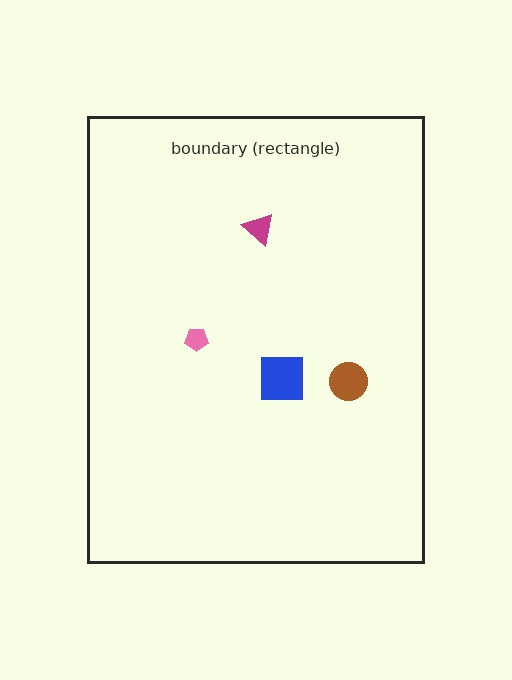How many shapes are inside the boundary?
4 inside, 0 outside.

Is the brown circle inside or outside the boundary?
Inside.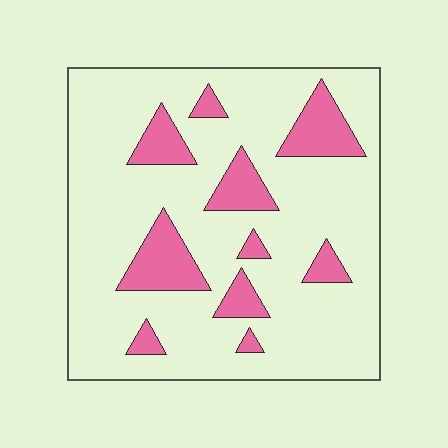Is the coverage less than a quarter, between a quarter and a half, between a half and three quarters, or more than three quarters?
Less than a quarter.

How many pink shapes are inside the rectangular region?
10.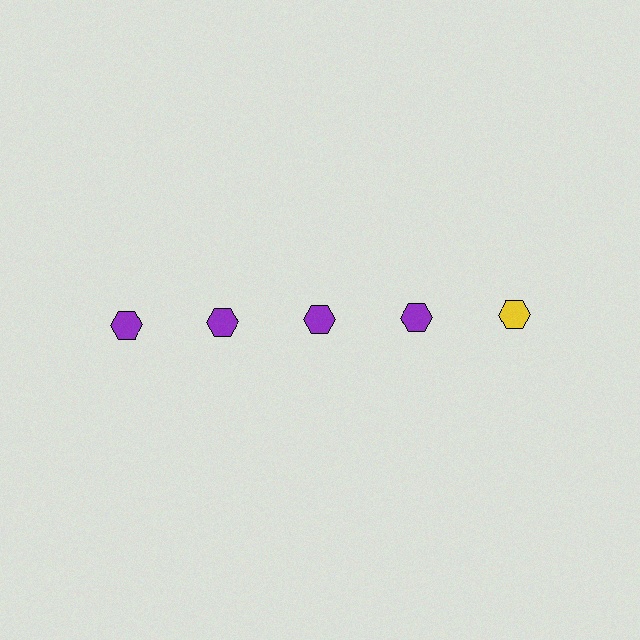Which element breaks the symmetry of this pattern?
The yellow hexagon in the top row, rightmost column breaks the symmetry. All other shapes are purple hexagons.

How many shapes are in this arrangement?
There are 5 shapes arranged in a grid pattern.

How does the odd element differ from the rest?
It has a different color: yellow instead of purple.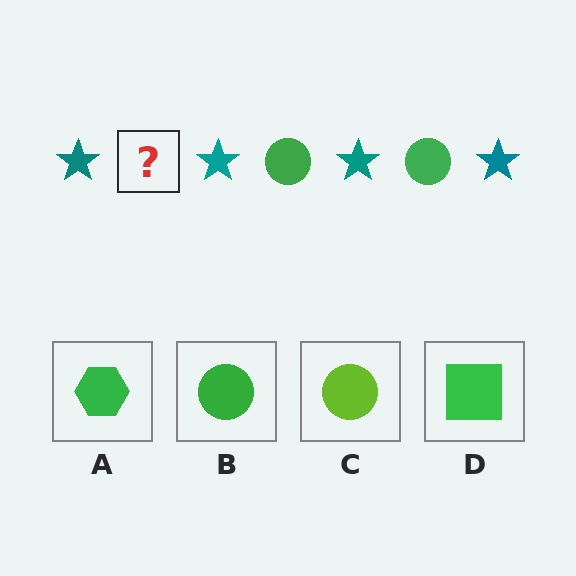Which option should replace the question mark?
Option B.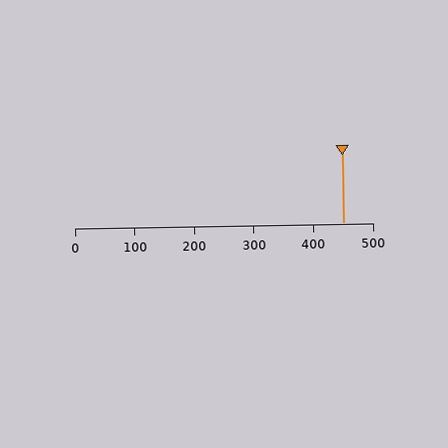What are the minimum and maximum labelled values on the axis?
The axis runs from 0 to 500.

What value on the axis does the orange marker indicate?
The marker indicates approximately 450.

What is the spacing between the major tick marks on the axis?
The major ticks are spaced 100 apart.